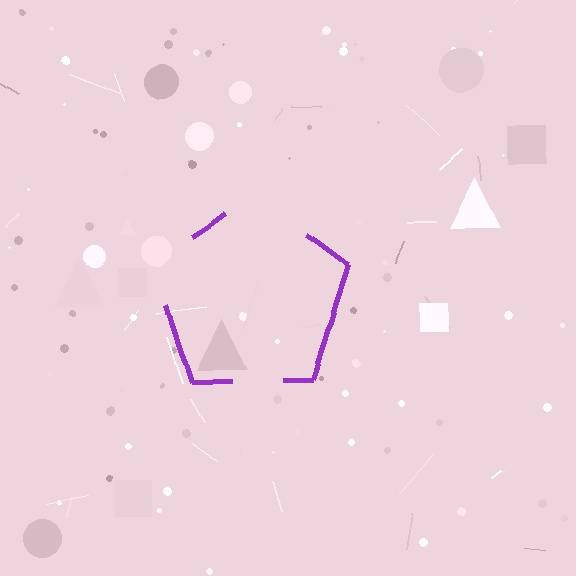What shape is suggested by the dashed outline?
The dashed outline suggests a pentagon.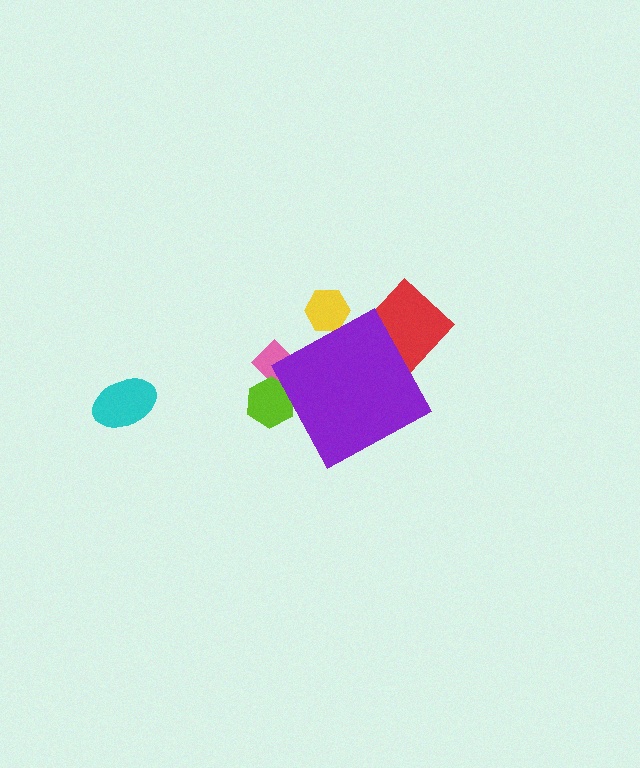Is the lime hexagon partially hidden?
Yes, the lime hexagon is partially hidden behind the purple diamond.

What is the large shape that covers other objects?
A purple diamond.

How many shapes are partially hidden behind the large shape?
4 shapes are partially hidden.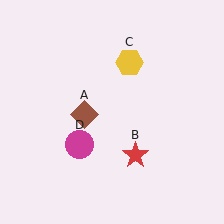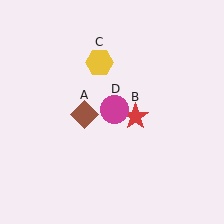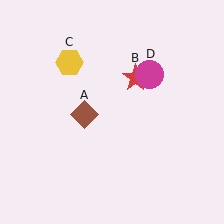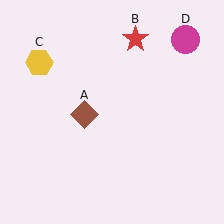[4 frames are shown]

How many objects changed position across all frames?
3 objects changed position: red star (object B), yellow hexagon (object C), magenta circle (object D).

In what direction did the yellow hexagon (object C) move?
The yellow hexagon (object C) moved left.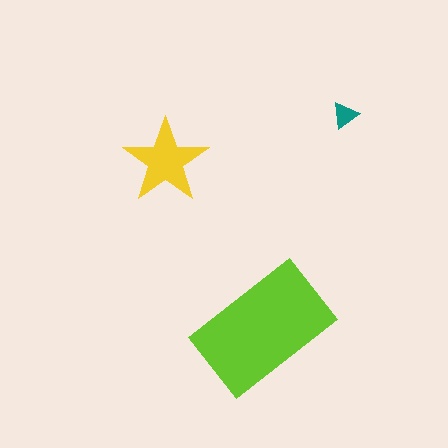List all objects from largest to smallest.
The lime rectangle, the yellow star, the teal triangle.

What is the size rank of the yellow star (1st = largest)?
2nd.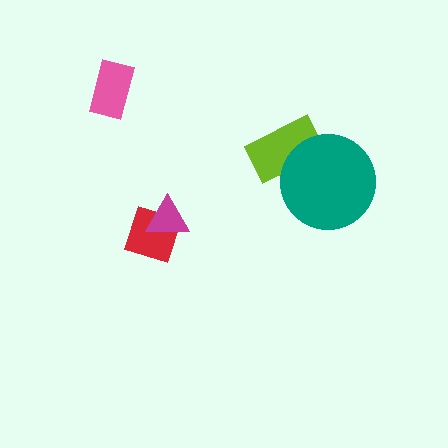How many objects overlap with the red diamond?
1 object overlaps with the red diamond.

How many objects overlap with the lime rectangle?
1 object overlaps with the lime rectangle.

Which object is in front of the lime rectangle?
The teal circle is in front of the lime rectangle.